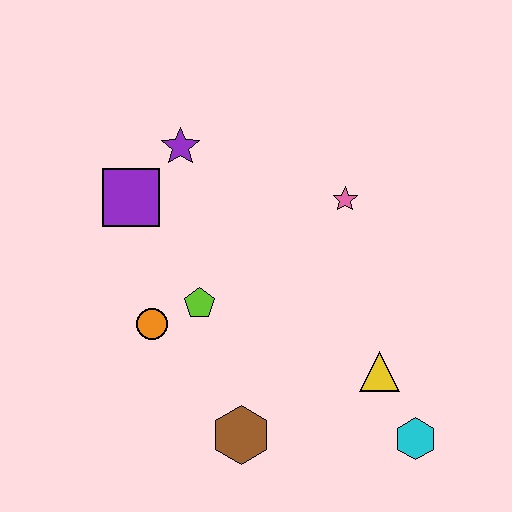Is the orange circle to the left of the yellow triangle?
Yes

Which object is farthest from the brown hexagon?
The purple star is farthest from the brown hexagon.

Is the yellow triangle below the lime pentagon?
Yes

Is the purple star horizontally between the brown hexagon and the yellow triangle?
No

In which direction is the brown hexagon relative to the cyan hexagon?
The brown hexagon is to the left of the cyan hexagon.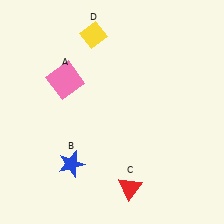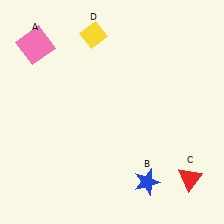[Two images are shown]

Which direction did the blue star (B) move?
The blue star (B) moved right.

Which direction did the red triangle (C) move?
The red triangle (C) moved right.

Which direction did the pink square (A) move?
The pink square (A) moved up.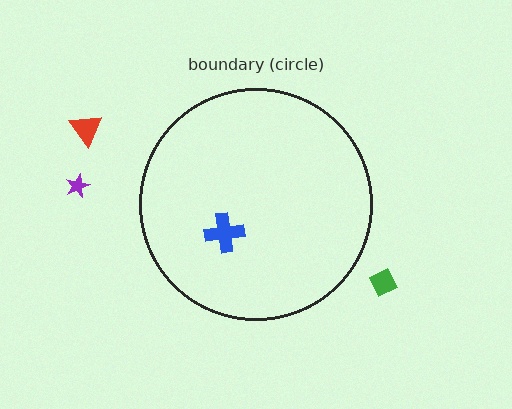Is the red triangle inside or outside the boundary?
Outside.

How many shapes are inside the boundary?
1 inside, 3 outside.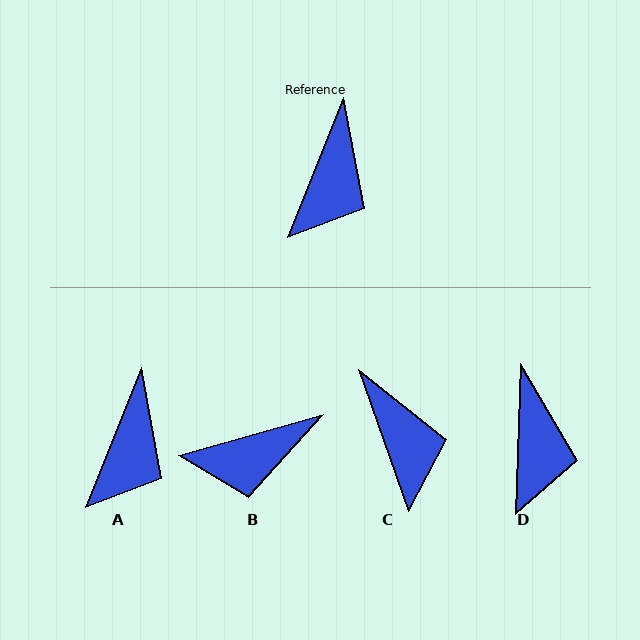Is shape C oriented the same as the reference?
No, it is off by about 41 degrees.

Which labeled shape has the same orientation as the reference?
A.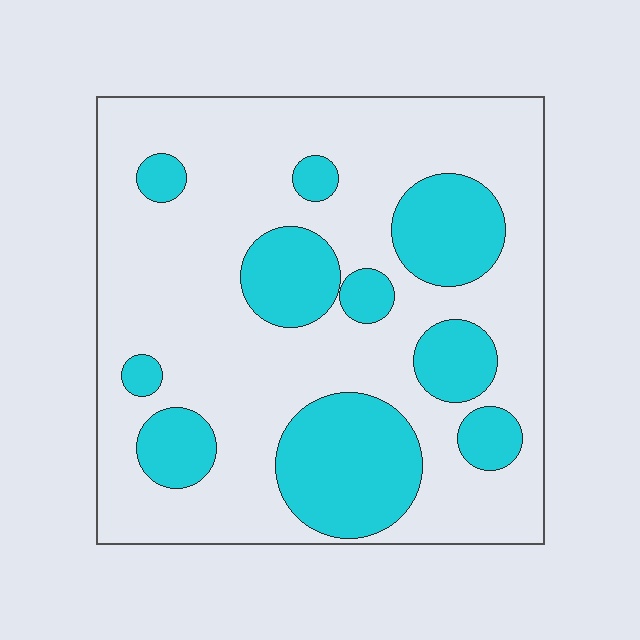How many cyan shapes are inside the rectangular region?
10.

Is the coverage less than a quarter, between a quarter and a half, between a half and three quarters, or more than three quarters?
Between a quarter and a half.